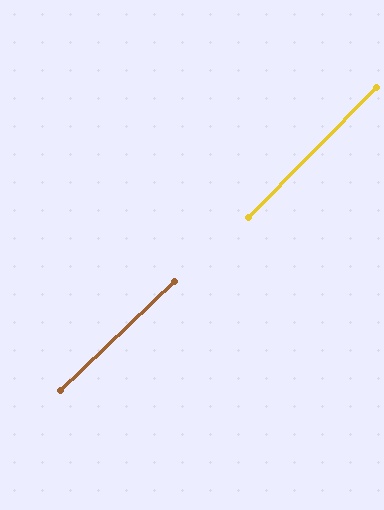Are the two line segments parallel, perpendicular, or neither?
Parallel — their directions differ by only 1.6°.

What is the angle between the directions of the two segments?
Approximately 2 degrees.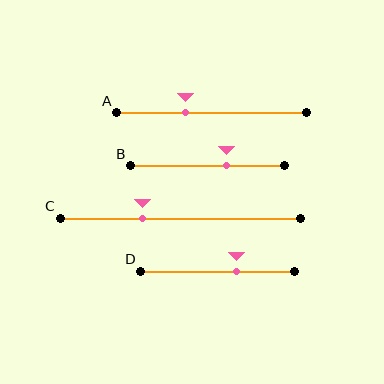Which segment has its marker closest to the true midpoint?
Segment B has its marker closest to the true midpoint.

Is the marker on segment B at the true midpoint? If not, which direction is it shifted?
No, the marker on segment B is shifted to the right by about 12% of the segment length.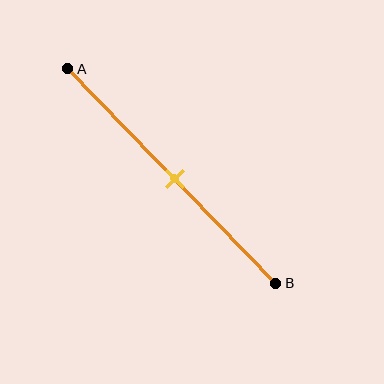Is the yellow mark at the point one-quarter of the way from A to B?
No, the mark is at about 50% from A, not at the 25% one-quarter point.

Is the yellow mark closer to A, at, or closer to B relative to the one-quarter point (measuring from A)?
The yellow mark is closer to point B than the one-quarter point of segment AB.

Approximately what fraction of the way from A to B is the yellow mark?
The yellow mark is approximately 50% of the way from A to B.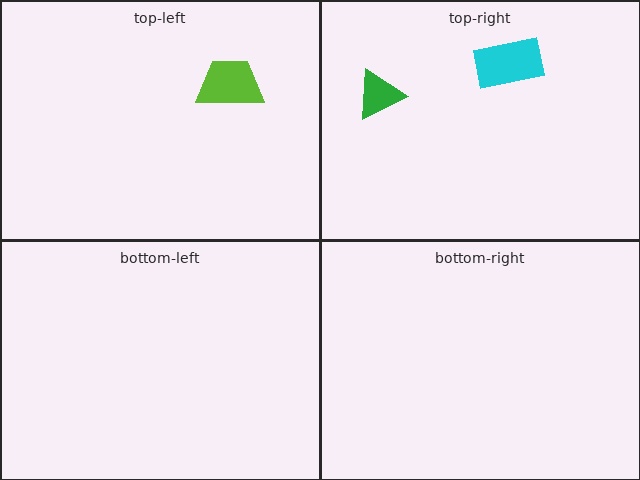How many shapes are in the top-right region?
2.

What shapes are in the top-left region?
The lime trapezoid.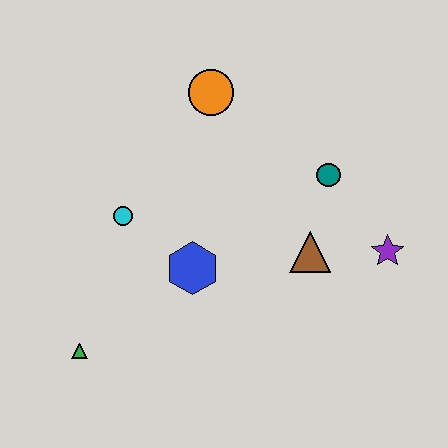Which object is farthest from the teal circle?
The green triangle is farthest from the teal circle.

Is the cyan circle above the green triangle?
Yes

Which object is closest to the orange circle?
The teal circle is closest to the orange circle.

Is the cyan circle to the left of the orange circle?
Yes